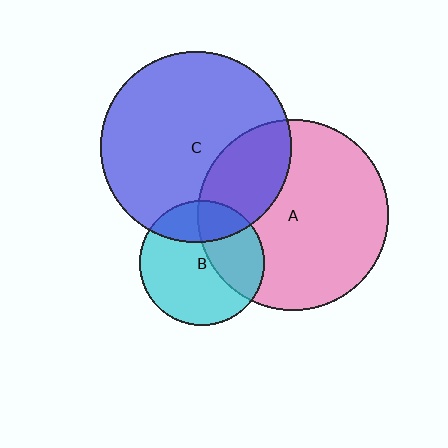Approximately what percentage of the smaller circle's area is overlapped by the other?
Approximately 25%.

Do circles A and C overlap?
Yes.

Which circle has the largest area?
Circle C (blue).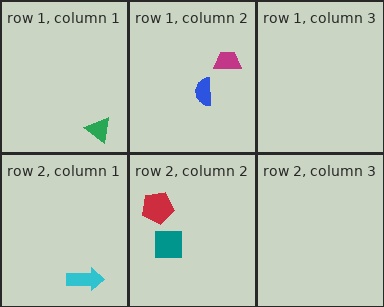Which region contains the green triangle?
The row 1, column 1 region.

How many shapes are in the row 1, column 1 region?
1.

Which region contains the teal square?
The row 2, column 2 region.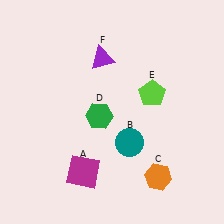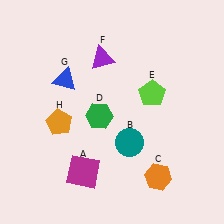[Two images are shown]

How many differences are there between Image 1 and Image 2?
There are 2 differences between the two images.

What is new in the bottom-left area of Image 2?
An orange pentagon (H) was added in the bottom-left area of Image 2.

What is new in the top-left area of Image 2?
A blue triangle (G) was added in the top-left area of Image 2.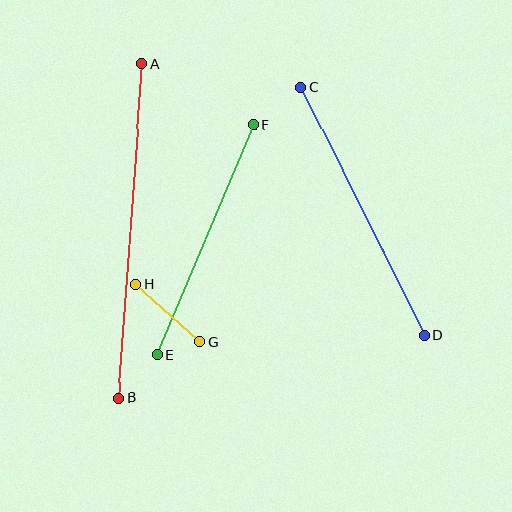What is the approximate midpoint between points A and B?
The midpoint is at approximately (130, 231) pixels.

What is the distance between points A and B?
The distance is approximately 334 pixels.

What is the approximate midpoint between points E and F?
The midpoint is at approximately (206, 240) pixels.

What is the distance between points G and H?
The distance is approximately 86 pixels.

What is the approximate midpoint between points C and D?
The midpoint is at approximately (363, 211) pixels.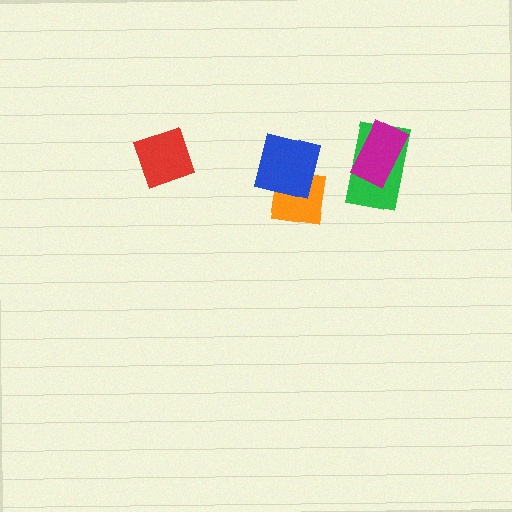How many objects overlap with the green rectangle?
1 object overlaps with the green rectangle.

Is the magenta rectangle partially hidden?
No, no other shape covers it.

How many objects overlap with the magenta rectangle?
1 object overlaps with the magenta rectangle.